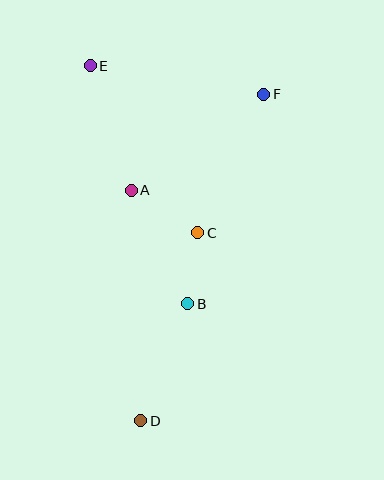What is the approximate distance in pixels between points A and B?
The distance between A and B is approximately 127 pixels.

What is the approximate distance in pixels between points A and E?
The distance between A and E is approximately 131 pixels.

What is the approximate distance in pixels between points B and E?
The distance between B and E is approximately 257 pixels.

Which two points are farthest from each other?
Points D and E are farthest from each other.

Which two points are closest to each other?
Points B and C are closest to each other.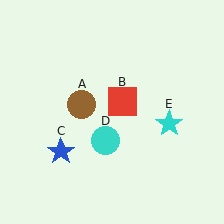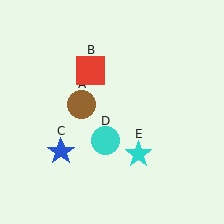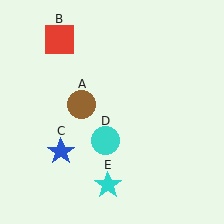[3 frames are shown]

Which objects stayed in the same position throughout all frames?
Brown circle (object A) and blue star (object C) and cyan circle (object D) remained stationary.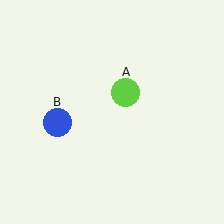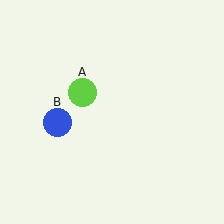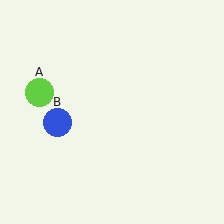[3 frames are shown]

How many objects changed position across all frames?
1 object changed position: lime circle (object A).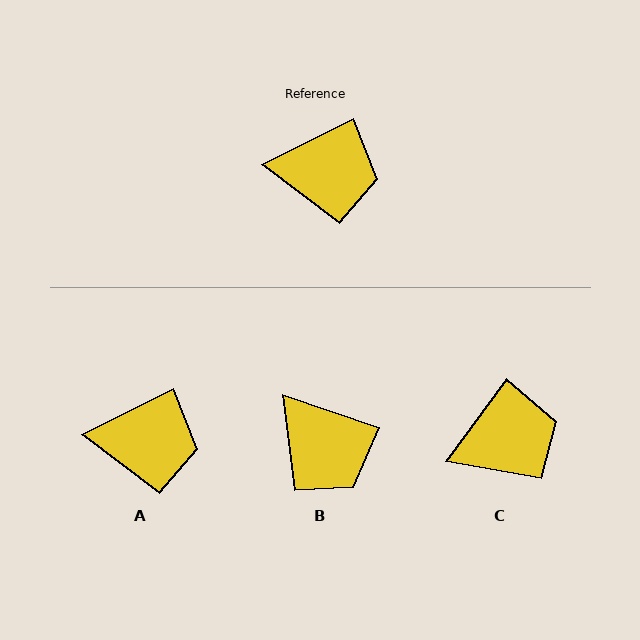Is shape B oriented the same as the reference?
No, it is off by about 45 degrees.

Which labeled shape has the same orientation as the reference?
A.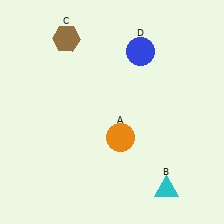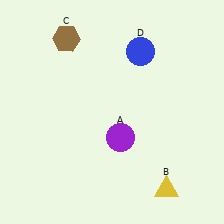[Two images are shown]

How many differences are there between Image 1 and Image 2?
There are 2 differences between the two images.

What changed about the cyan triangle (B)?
In Image 1, B is cyan. In Image 2, it changed to yellow.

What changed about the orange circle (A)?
In Image 1, A is orange. In Image 2, it changed to purple.